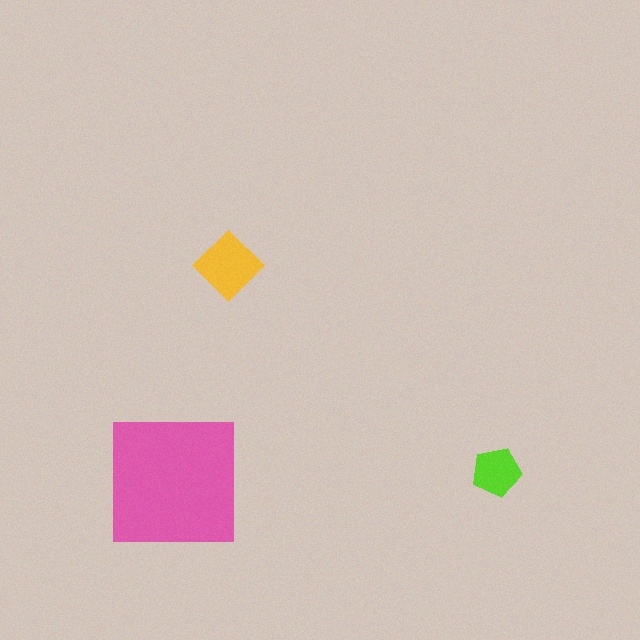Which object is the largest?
The pink square.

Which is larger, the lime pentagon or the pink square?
The pink square.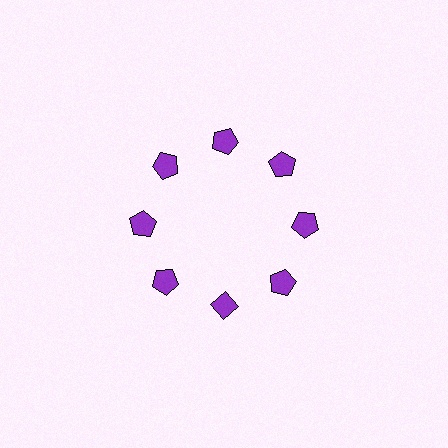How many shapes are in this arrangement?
There are 8 shapes arranged in a ring pattern.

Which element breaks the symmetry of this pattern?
The purple diamond at roughly the 6 o'clock position breaks the symmetry. All other shapes are purple pentagons.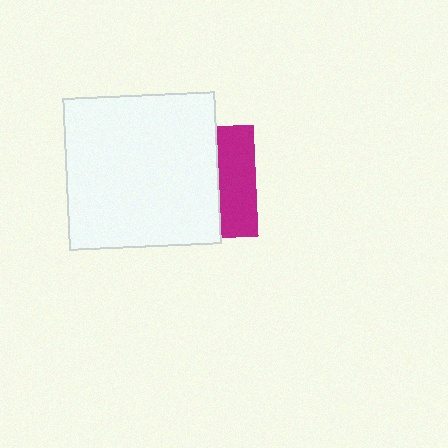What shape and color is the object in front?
The object in front is a white square.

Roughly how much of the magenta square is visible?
A small part of it is visible (roughly 32%).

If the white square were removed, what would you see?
You would see the complete magenta square.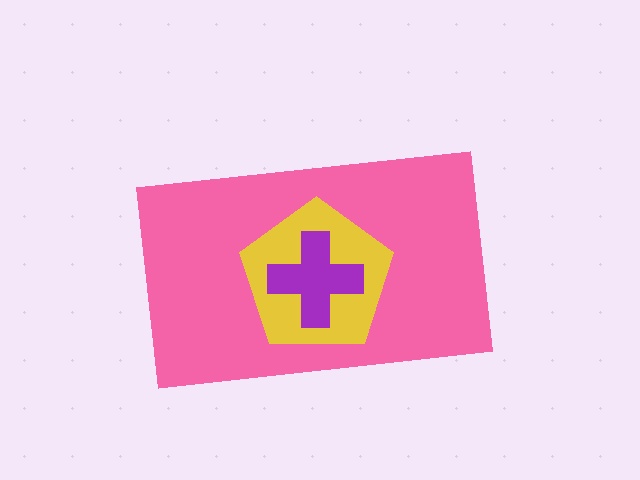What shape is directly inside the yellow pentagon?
The purple cross.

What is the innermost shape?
The purple cross.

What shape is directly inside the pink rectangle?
The yellow pentagon.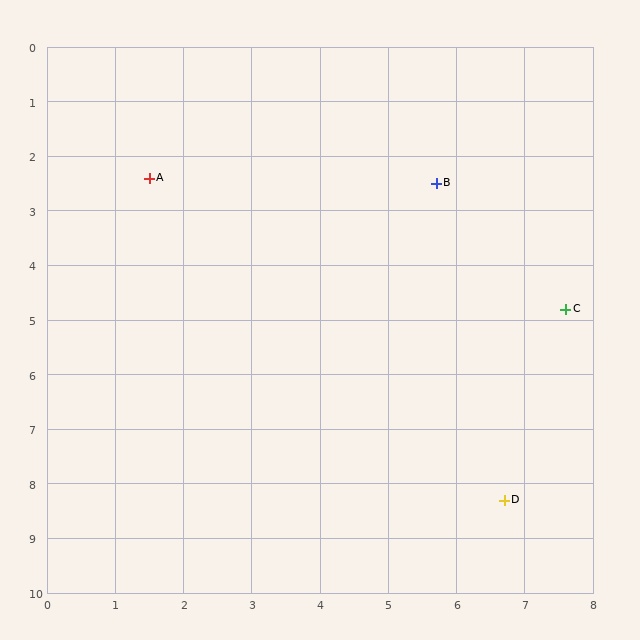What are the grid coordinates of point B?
Point B is at approximately (5.7, 2.5).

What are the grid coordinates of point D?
Point D is at approximately (6.7, 8.3).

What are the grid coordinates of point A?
Point A is at approximately (1.5, 2.4).